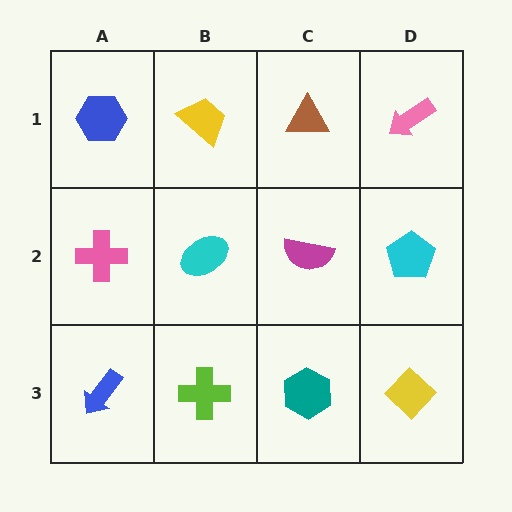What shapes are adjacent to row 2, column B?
A yellow trapezoid (row 1, column B), a lime cross (row 3, column B), a pink cross (row 2, column A), a magenta semicircle (row 2, column C).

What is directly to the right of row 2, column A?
A cyan ellipse.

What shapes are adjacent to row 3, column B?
A cyan ellipse (row 2, column B), a blue arrow (row 3, column A), a teal hexagon (row 3, column C).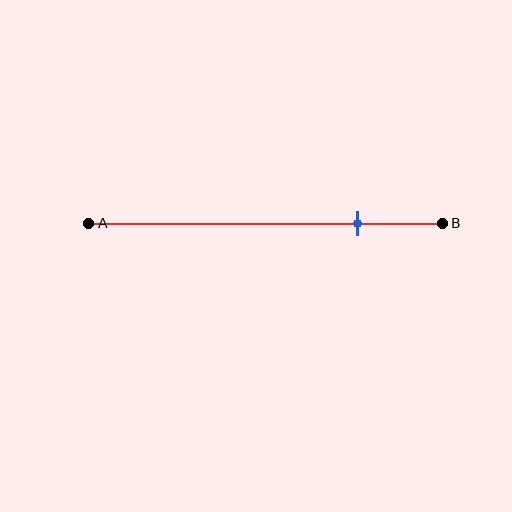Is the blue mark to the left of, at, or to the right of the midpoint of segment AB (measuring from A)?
The blue mark is to the right of the midpoint of segment AB.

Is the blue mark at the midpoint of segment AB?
No, the mark is at about 75% from A, not at the 50% midpoint.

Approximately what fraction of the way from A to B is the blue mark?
The blue mark is approximately 75% of the way from A to B.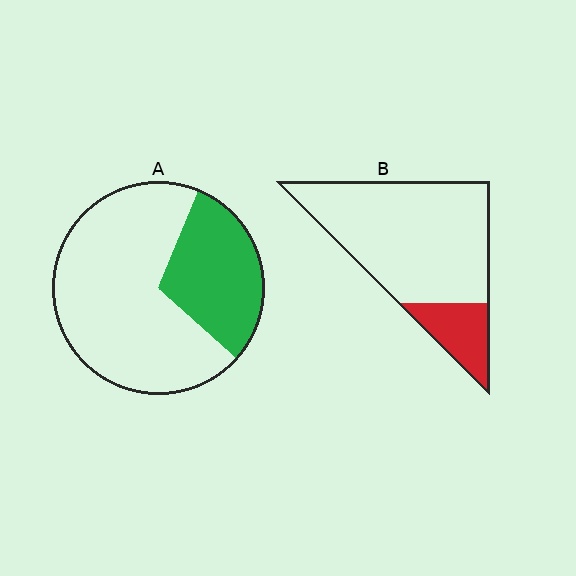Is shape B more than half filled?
No.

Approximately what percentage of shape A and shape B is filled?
A is approximately 30% and B is approximately 20%.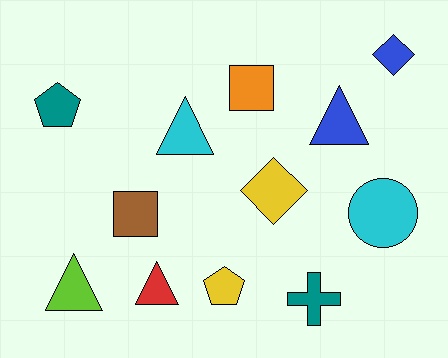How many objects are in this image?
There are 12 objects.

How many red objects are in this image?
There is 1 red object.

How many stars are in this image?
There are no stars.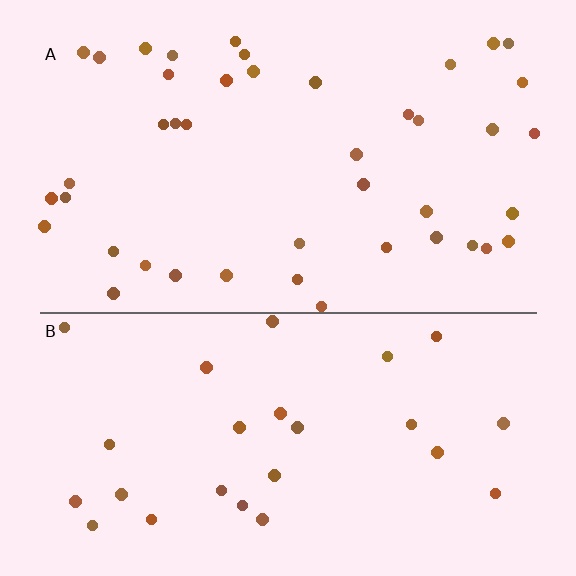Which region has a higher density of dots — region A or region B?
A (the top).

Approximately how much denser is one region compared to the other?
Approximately 1.6× — region A over region B.